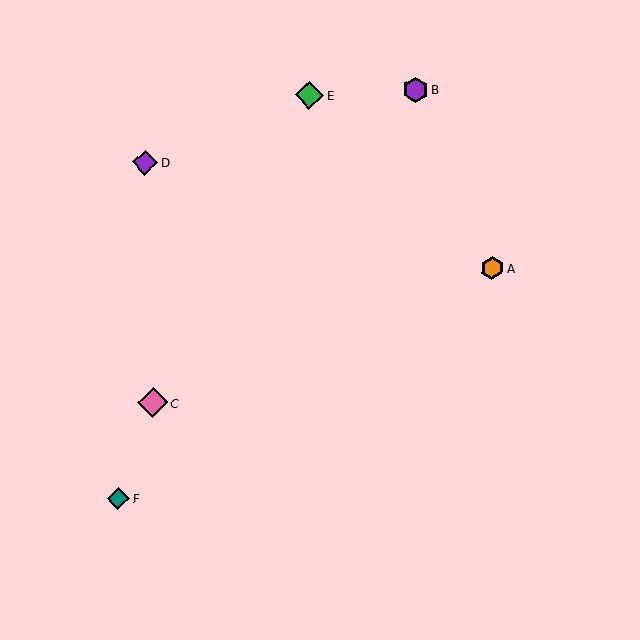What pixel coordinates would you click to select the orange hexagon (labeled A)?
Click at (492, 268) to select the orange hexagon A.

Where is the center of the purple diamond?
The center of the purple diamond is at (145, 162).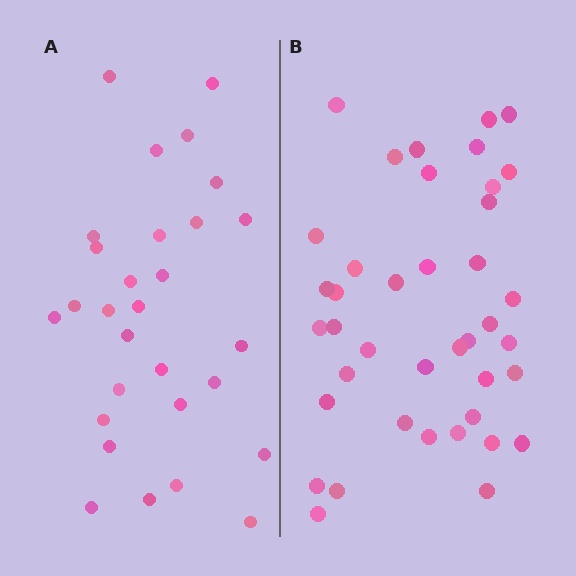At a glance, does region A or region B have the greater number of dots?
Region B (the right region) has more dots.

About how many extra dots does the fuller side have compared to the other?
Region B has roughly 12 or so more dots than region A.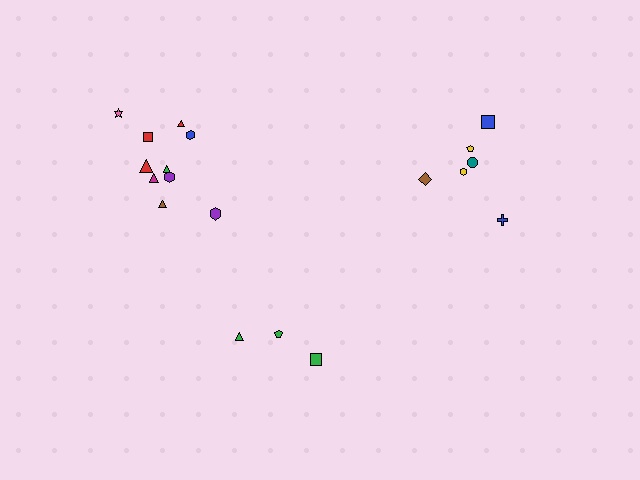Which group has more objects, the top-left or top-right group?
The top-left group.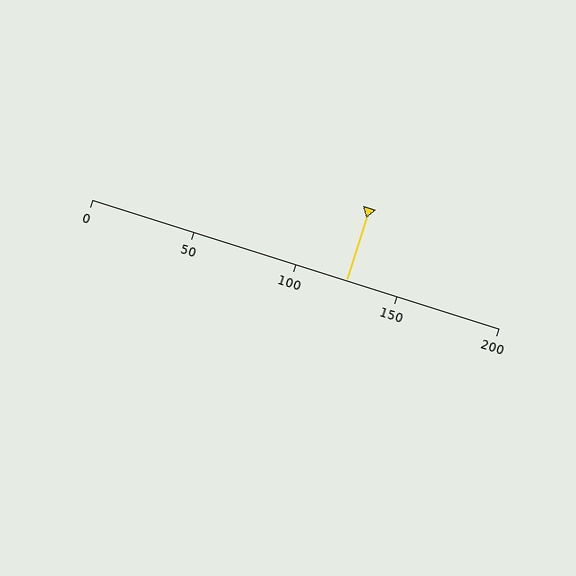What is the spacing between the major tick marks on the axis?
The major ticks are spaced 50 apart.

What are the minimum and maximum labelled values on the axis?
The axis runs from 0 to 200.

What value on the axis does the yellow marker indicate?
The marker indicates approximately 125.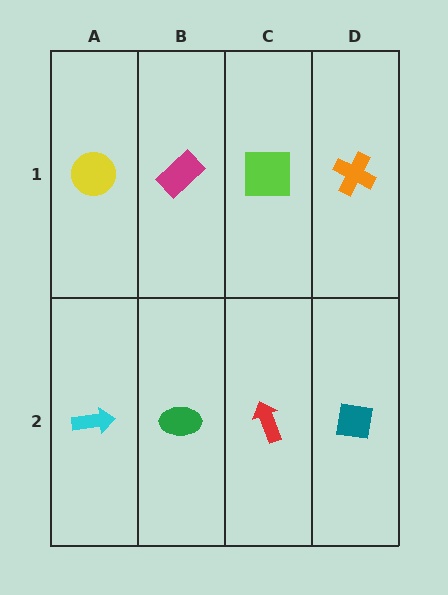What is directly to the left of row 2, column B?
A cyan arrow.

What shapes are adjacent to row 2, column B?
A magenta rectangle (row 1, column B), a cyan arrow (row 2, column A), a red arrow (row 2, column C).